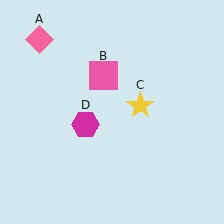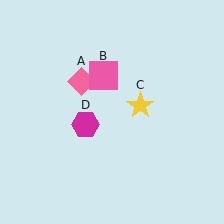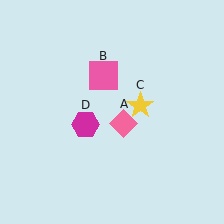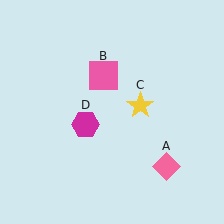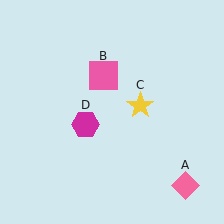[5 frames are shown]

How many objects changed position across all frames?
1 object changed position: pink diamond (object A).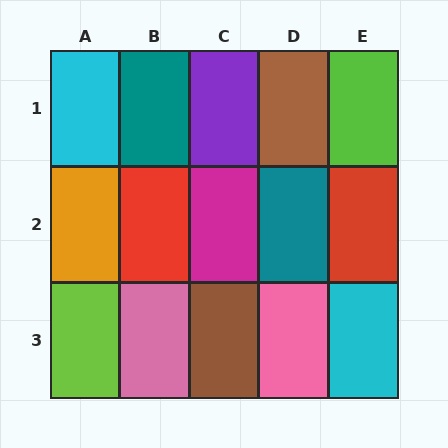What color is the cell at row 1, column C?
Purple.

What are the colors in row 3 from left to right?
Lime, pink, brown, pink, cyan.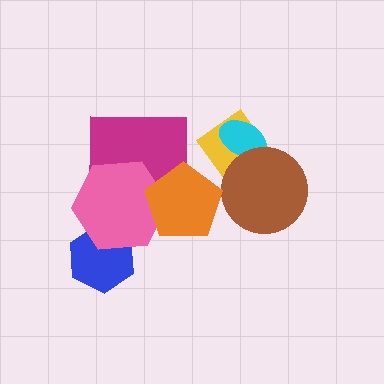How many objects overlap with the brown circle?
2 objects overlap with the brown circle.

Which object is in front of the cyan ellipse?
The brown circle is in front of the cyan ellipse.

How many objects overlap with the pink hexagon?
3 objects overlap with the pink hexagon.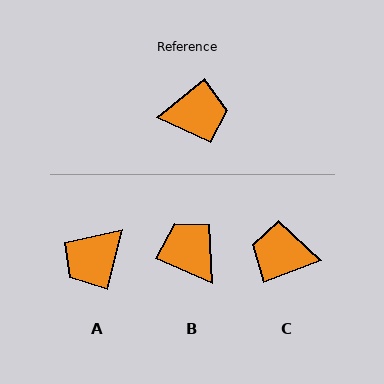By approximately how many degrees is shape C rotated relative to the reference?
Approximately 161 degrees counter-clockwise.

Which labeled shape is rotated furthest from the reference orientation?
C, about 161 degrees away.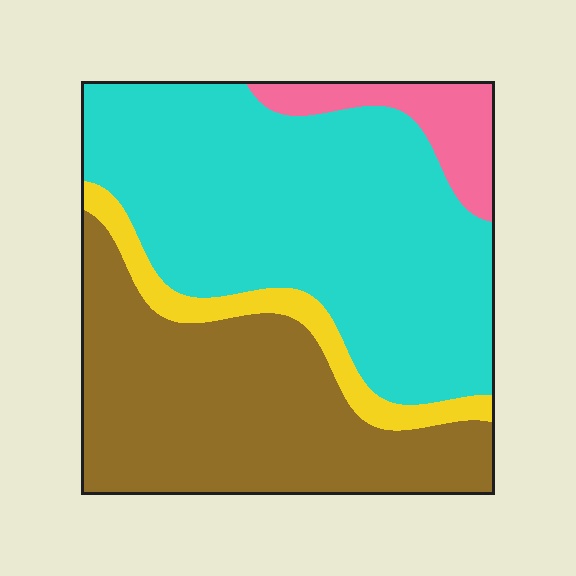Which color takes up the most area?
Cyan, at roughly 50%.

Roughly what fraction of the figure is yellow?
Yellow takes up less than a sixth of the figure.